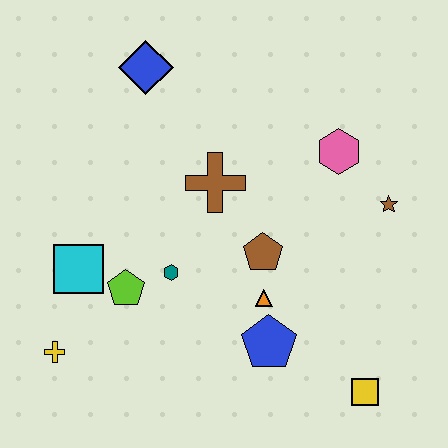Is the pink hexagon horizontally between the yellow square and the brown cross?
Yes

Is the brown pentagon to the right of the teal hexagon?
Yes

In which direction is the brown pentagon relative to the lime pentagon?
The brown pentagon is to the right of the lime pentagon.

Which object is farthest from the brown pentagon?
The yellow cross is farthest from the brown pentagon.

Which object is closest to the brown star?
The pink hexagon is closest to the brown star.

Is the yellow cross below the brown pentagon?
Yes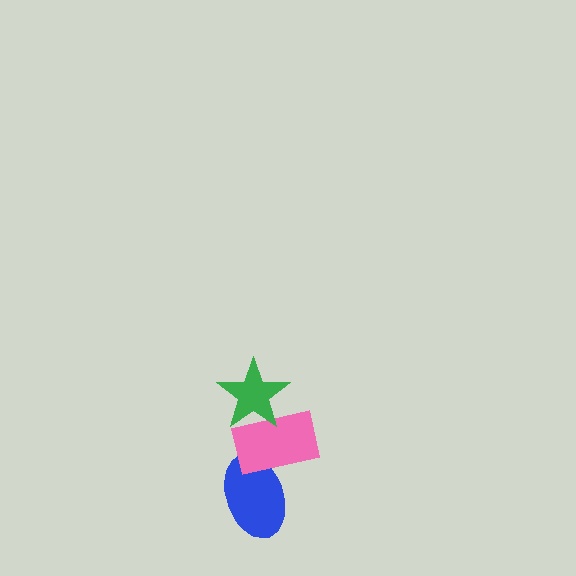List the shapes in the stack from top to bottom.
From top to bottom: the green star, the pink rectangle, the blue ellipse.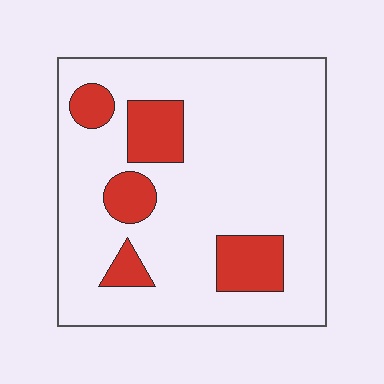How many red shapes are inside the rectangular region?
5.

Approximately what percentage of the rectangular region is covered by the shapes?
Approximately 20%.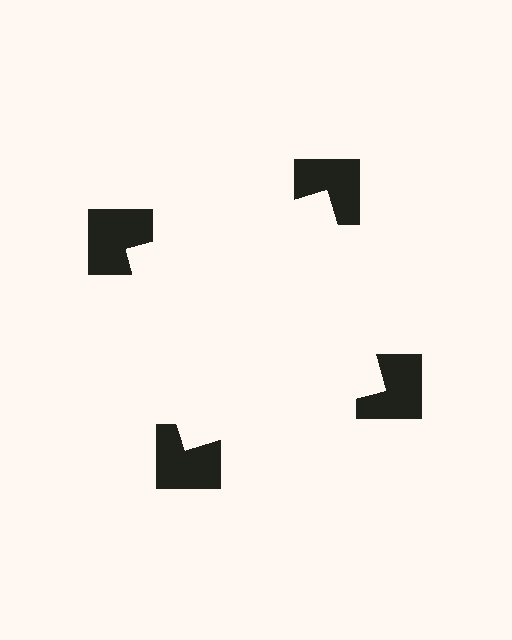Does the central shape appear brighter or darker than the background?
It typically appears slightly brighter than the background, even though no actual brightness change is drawn.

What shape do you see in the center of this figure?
An illusory square — its edges are inferred from the aligned wedge cuts in the notched squares, not physically drawn.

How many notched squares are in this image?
There are 4 — one at each vertex of the illusory square.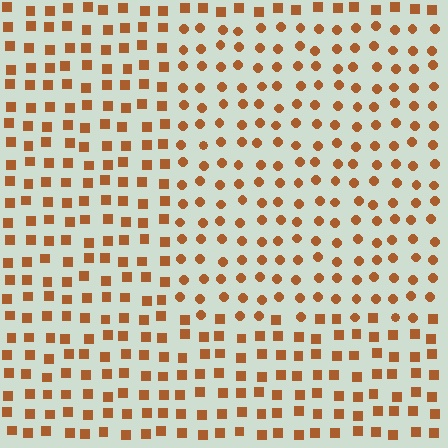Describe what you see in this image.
The image is filled with small brown elements arranged in a uniform grid. A rectangle-shaped region contains circles, while the surrounding area contains squares. The boundary is defined purely by the change in element shape.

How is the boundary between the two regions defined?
The boundary is defined by a change in element shape: circles inside vs. squares outside. All elements share the same color and spacing.